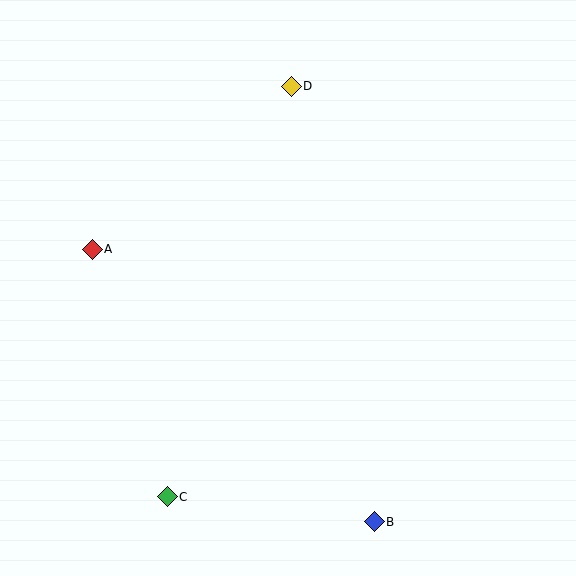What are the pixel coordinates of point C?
Point C is at (167, 497).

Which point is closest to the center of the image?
Point A at (92, 249) is closest to the center.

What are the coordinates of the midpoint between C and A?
The midpoint between C and A is at (130, 373).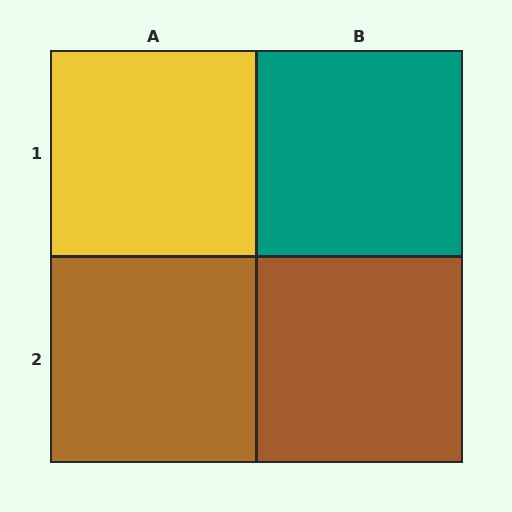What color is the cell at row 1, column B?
Teal.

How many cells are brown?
2 cells are brown.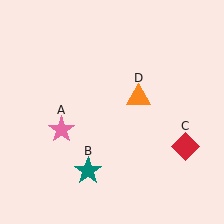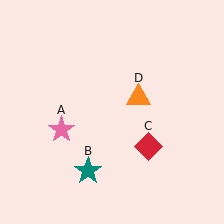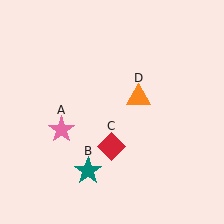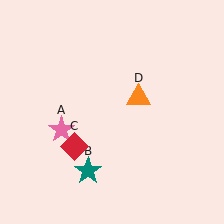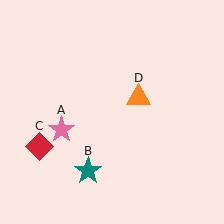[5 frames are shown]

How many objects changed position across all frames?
1 object changed position: red diamond (object C).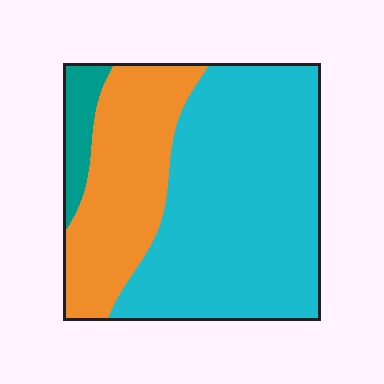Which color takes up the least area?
Teal, at roughly 5%.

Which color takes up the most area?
Cyan, at roughly 60%.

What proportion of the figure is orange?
Orange takes up about one third (1/3) of the figure.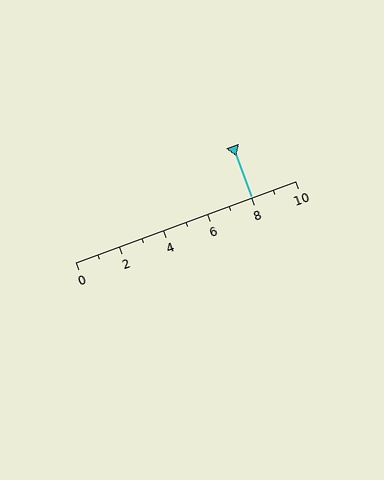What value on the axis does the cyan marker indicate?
The marker indicates approximately 8.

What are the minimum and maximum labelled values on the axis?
The axis runs from 0 to 10.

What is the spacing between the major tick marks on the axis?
The major ticks are spaced 2 apart.